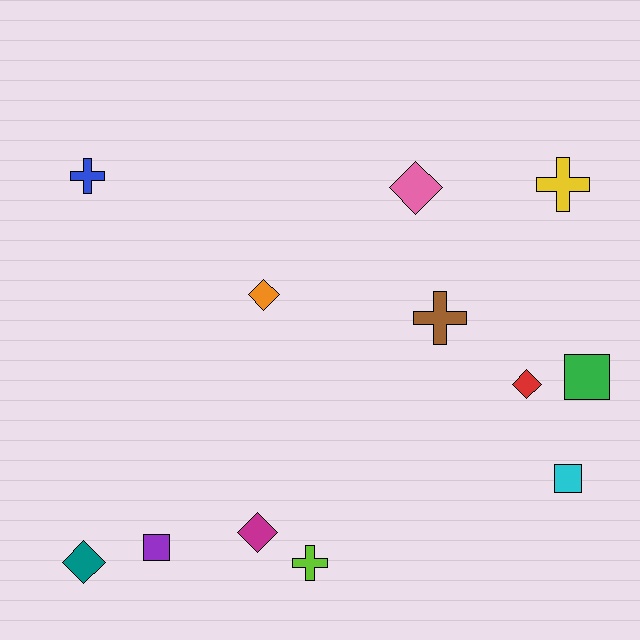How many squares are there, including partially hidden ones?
There are 3 squares.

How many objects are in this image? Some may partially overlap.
There are 12 objects.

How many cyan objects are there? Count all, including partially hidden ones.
There is 1 cyan object.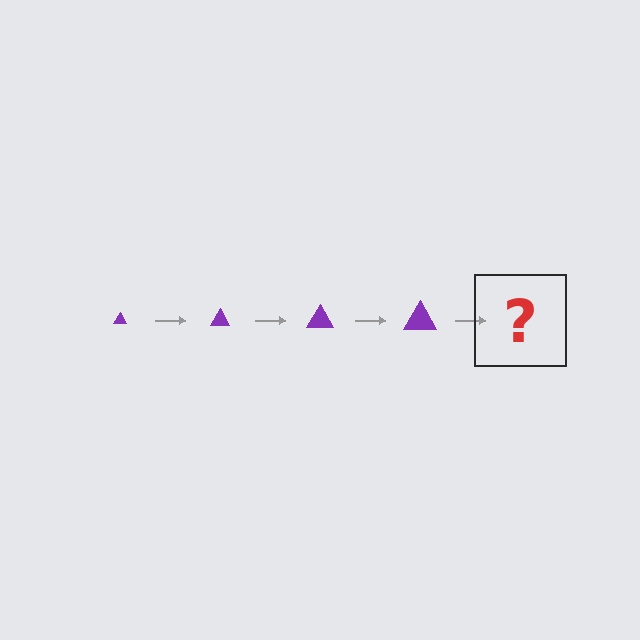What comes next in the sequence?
The next element should be a purple triangle, larger than the previous one.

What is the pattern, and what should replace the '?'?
The pattern is that the triangle gets progressively larger each step. The '?' should be a purple triangle, larger than the previous one.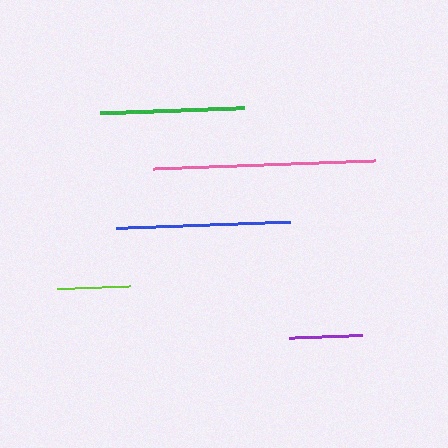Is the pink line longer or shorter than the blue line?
The pink line is longer than the blue line.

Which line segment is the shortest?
The lime line is the shortest at approximately 73 pixels.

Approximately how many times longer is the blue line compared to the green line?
The blue line is approximately 1.2 times the length of the green line.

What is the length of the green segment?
The green segment is approximately 144 pixels long.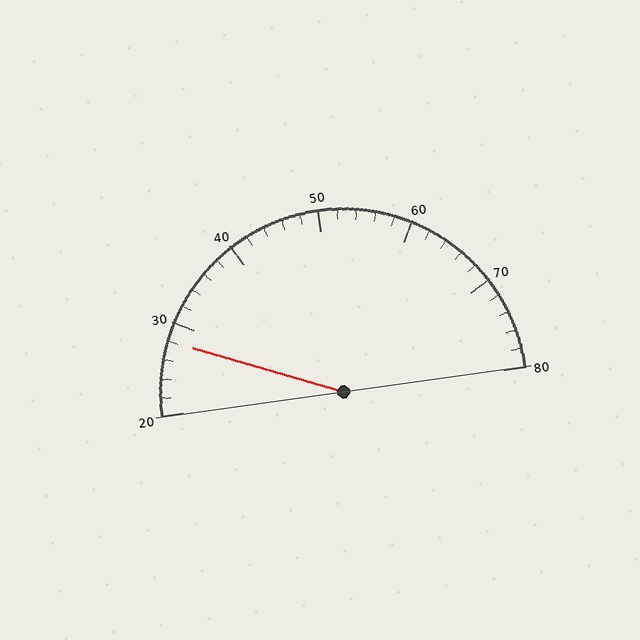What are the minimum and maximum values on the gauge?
The gauge ranges from 20 to 80.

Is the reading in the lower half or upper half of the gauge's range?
The reading is in the lower half of the range (20 to 80).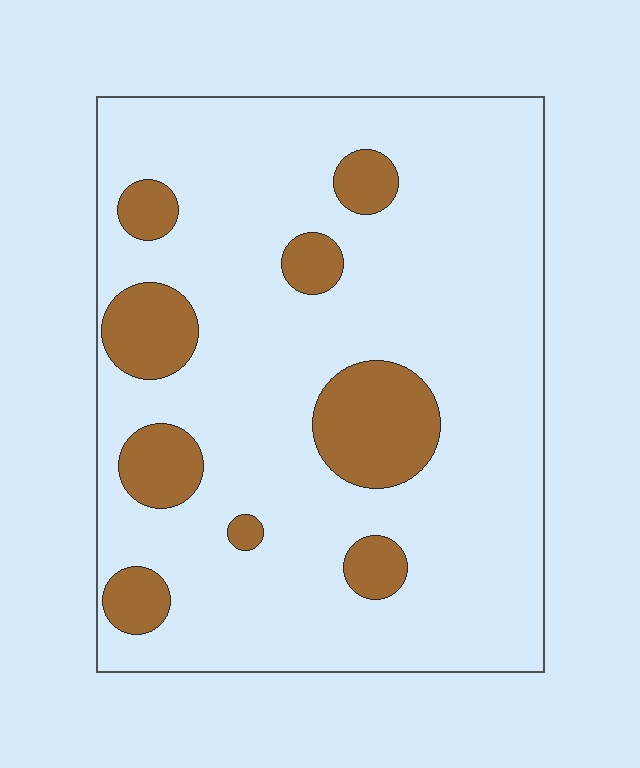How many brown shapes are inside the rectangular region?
9.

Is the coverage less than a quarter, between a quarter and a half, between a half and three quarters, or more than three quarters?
Less than a quarter.